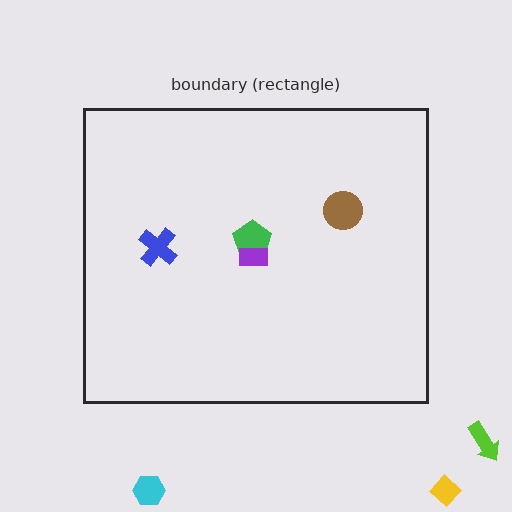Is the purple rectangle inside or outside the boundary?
Inside.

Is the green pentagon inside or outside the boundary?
Inside.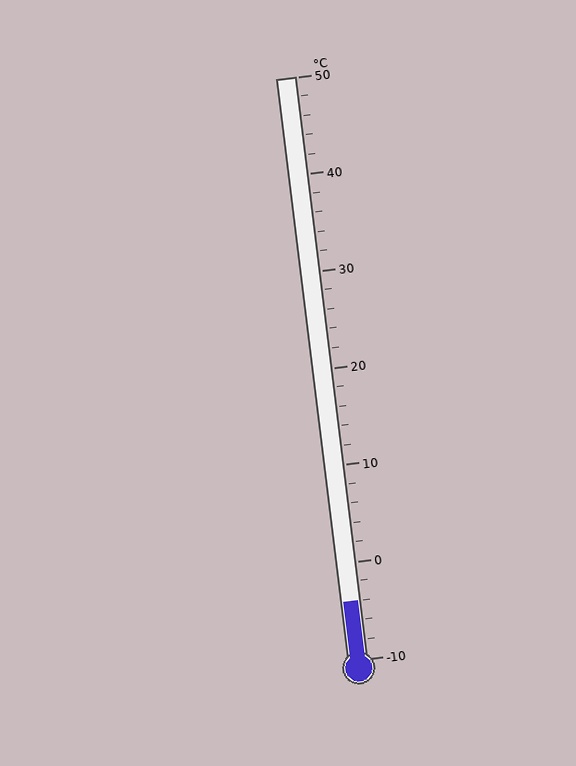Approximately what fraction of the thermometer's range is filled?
The thermometer is filled to approximately 10% of its range.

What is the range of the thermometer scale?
The thermometer scale ranges from -10°C to 50°C.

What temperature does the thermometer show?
The thermometer shows approximately -4°C.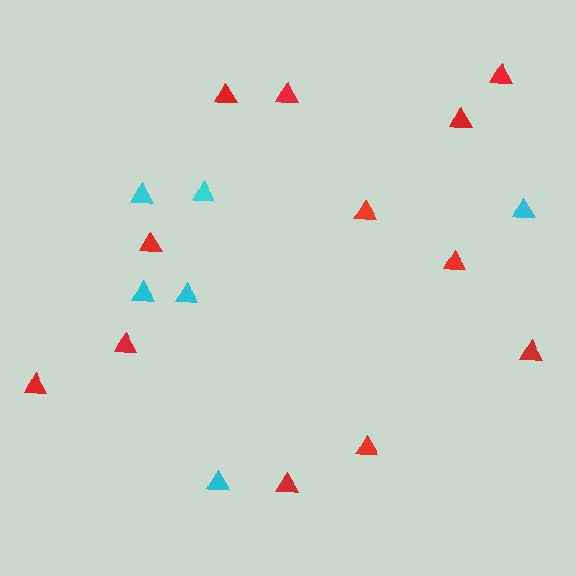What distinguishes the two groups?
There are 2 groups: one group of cyan triangles (6) and one group of red triangles (12).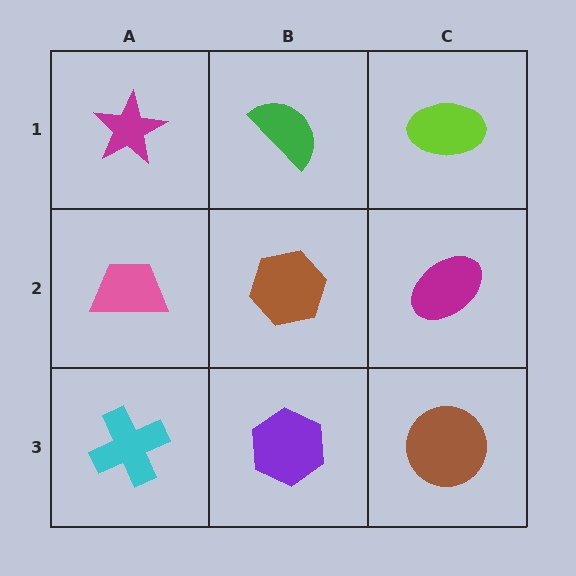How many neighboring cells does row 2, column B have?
4.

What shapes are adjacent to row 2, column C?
A lime ellipse (row 1, column C), a brown circle (row 3, column C), a brown hexagon (row 2, column B).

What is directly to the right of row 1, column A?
A green semicircle.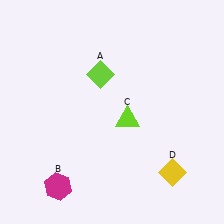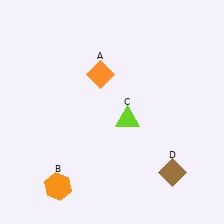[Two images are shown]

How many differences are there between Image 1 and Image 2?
There are 3 differences between the two images.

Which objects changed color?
A changed from lime to orange. B changed from magenta to orange. D changed from yellow to brown.